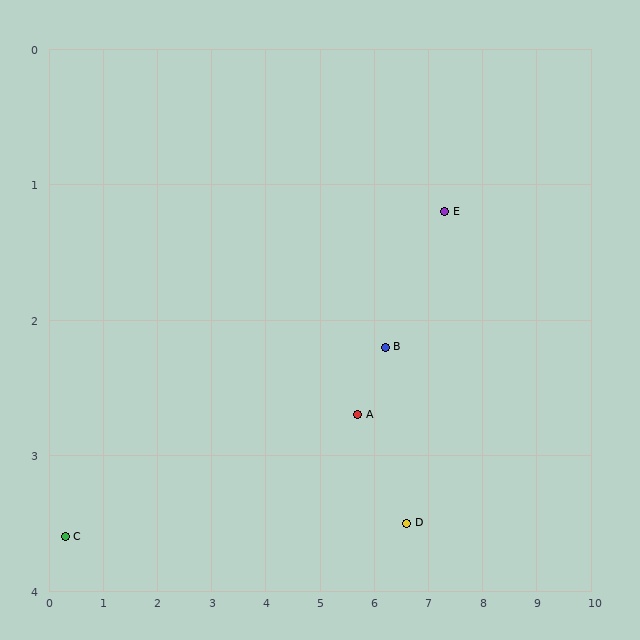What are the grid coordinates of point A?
Point A is at approximately (5.7, 2.7).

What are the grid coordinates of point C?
Point C is at approximately (0.3, 3.6).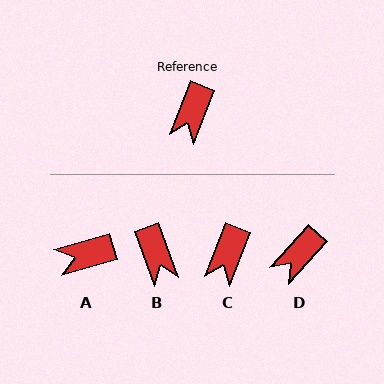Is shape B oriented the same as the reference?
No, it is off by about 42 degrees.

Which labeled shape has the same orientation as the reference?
C.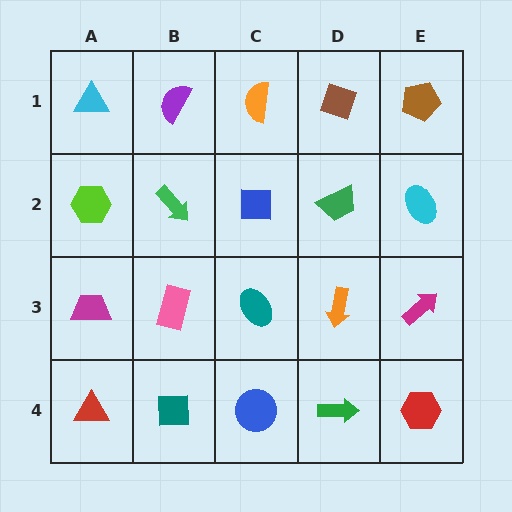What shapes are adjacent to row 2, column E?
A brown pentagon (row 1, column E), a magenta arrow (row 3, column E), a green trapezoid (row 2, column D).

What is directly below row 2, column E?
A magenta arrow.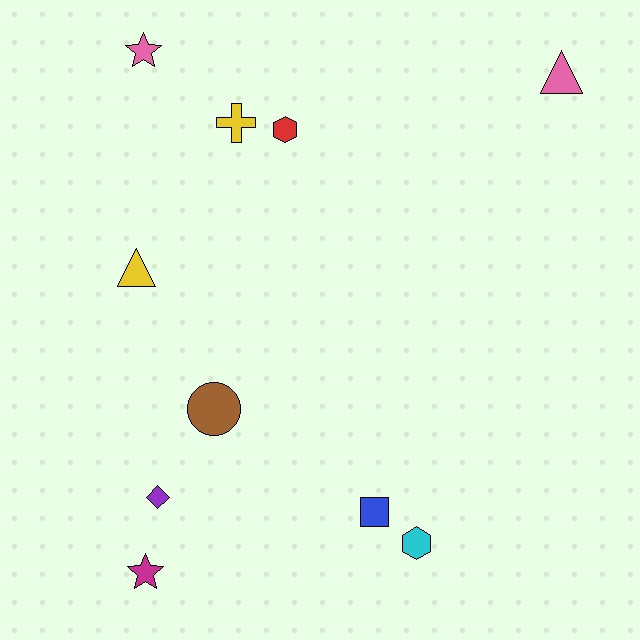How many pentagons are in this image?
There are no pentagons.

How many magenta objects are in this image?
There is 1 magenta object.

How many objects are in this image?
There are 10 objects.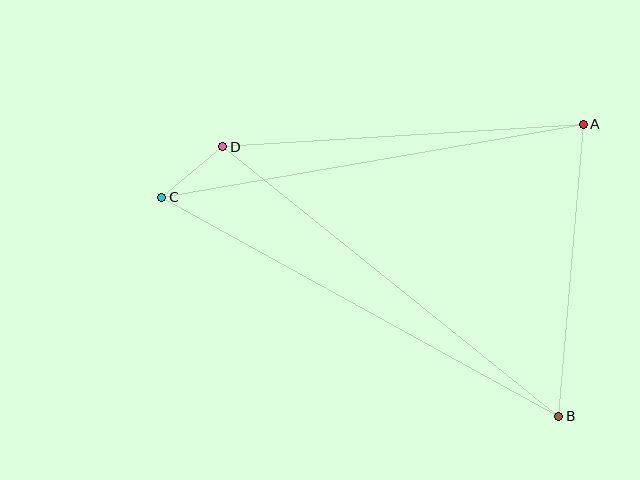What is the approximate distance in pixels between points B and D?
The distance between B and D is approximately 431 pixels.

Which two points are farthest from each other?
Points B and C are farthest from each other.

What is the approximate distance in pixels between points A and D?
The distance between A and D is approximately 361 pixels.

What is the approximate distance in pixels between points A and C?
The distance between A and C is approximately 427 pixels.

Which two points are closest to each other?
Points C and D are closest to each other.